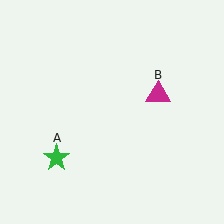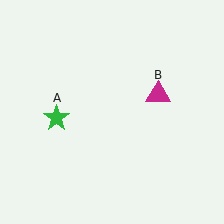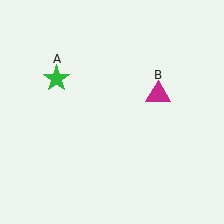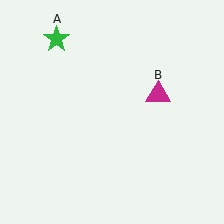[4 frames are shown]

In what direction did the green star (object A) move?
The green star (object A) moved up.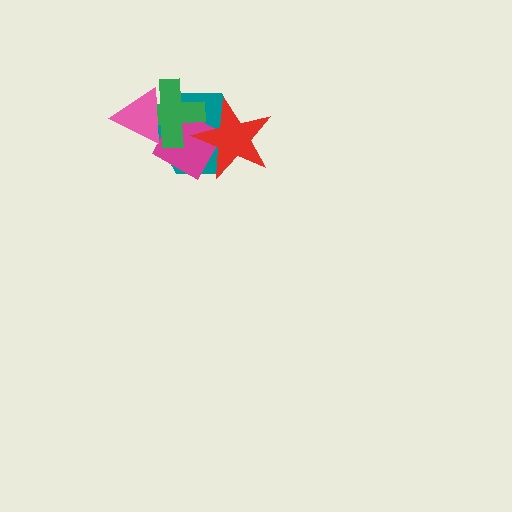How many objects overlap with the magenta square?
3 objects overlap with the magenta square.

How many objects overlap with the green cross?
4 objects overlap with the green cross.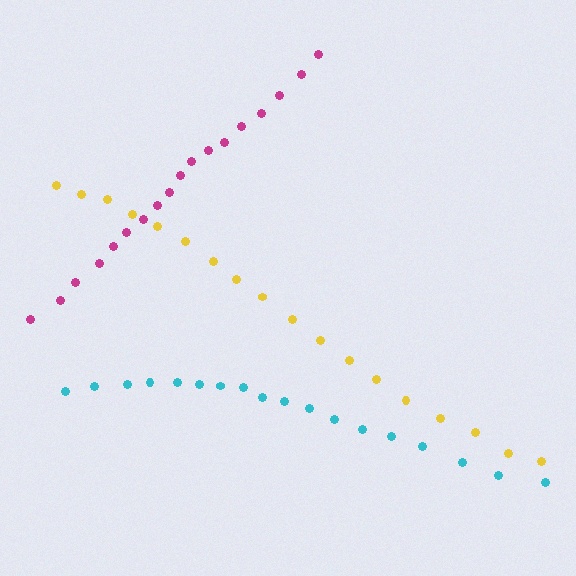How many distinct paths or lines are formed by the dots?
There are 3 distinct paths.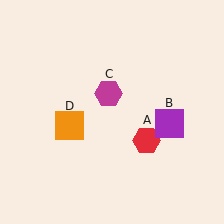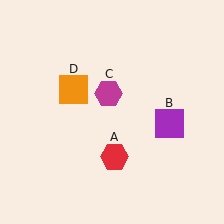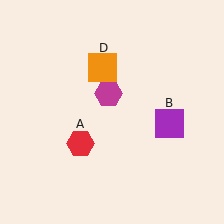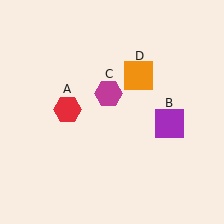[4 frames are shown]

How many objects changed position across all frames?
2 objects changed position: red hexagon (object A), orange square (object D).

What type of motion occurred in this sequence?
The red hexagon (object A), orange square (object D) rotated clockwise around the center of the scene.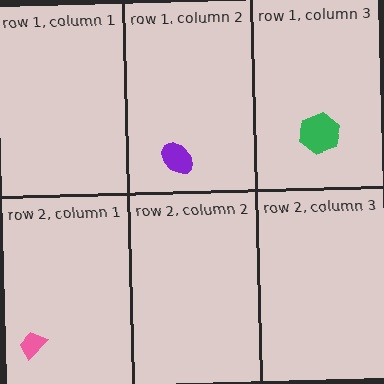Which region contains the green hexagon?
The row 1, column 3 region.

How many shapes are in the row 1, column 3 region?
1.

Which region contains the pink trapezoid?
The row 2, column 1 region.